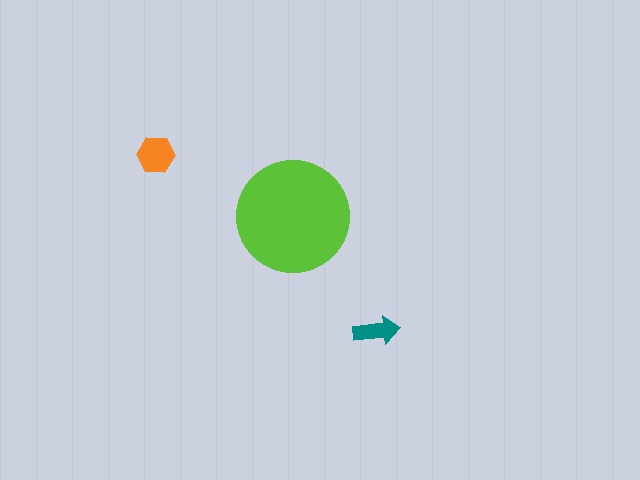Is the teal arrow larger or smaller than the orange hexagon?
Smaller.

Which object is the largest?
The lime circle.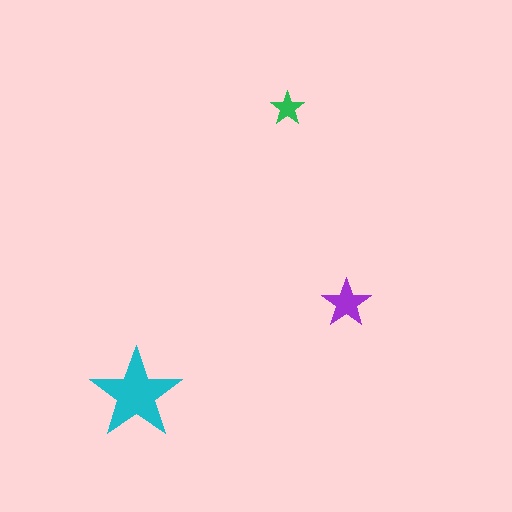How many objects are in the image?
There are 3 objects in the image.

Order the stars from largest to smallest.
the cyan one, the purple one, the green one.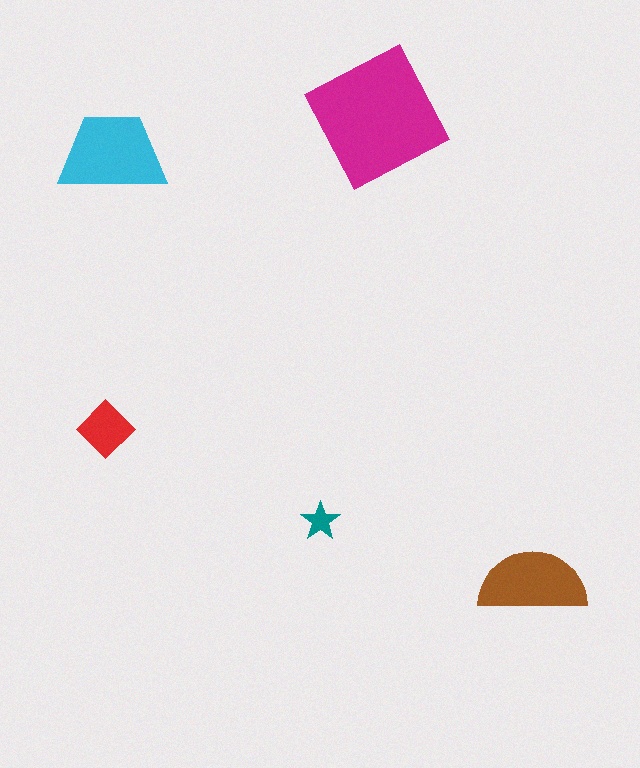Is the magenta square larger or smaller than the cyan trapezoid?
Larger.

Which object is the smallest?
The teal star.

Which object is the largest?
The magenta square.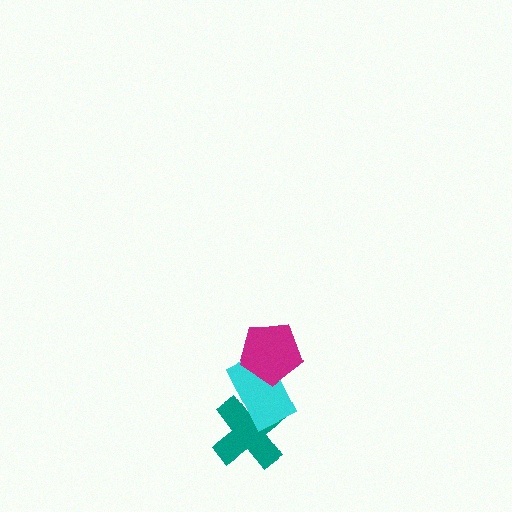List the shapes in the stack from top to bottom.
From top to bottom: the magenta pentagon, the cyan rectangle, the teal cross.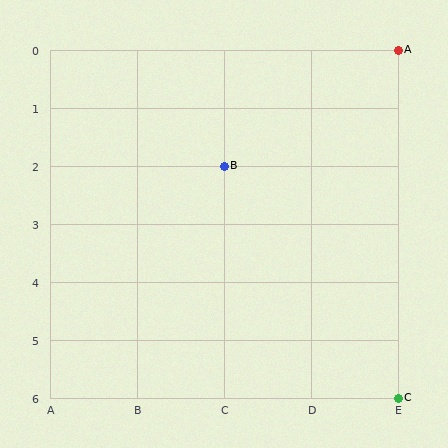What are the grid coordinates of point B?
Point B is at grid coordinates (C, 2).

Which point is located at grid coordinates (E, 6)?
Point C is at (E, 6).